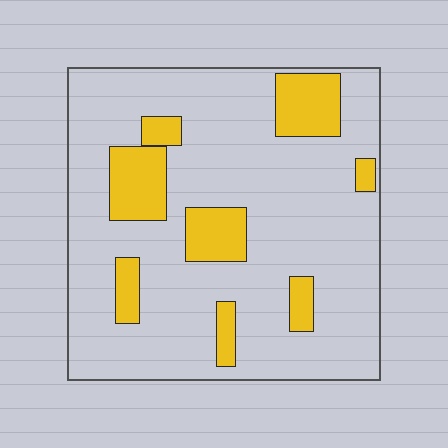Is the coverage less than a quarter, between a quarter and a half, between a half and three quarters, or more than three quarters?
Less than a quarter.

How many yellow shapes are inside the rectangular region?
8.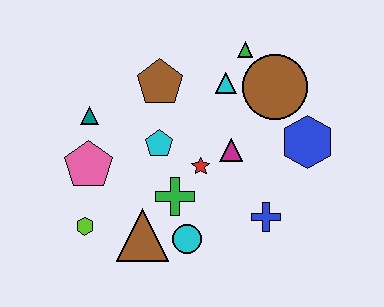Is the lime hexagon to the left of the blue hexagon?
Yes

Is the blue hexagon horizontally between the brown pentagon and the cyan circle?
No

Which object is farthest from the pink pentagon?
The blue hexagon is farthest from the pink pentagon.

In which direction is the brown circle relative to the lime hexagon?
The brown circle is to the right of the lime hexagon.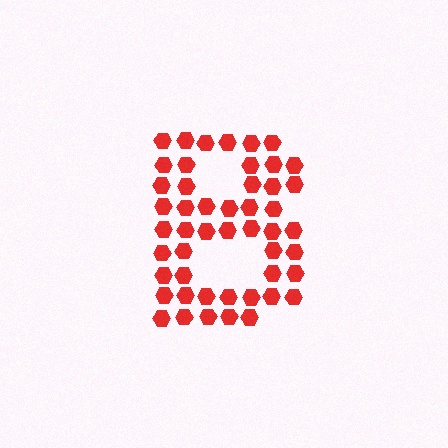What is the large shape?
The large shape is the letter B.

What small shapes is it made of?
It is made of small hexagons.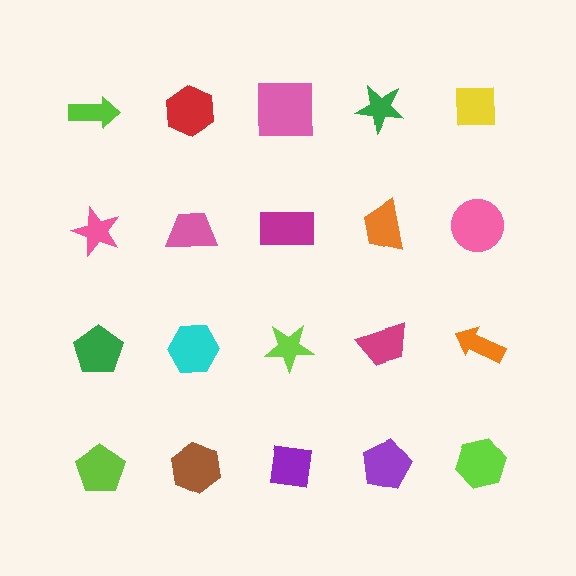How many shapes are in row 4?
5 shapes.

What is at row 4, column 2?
A brown hexagon.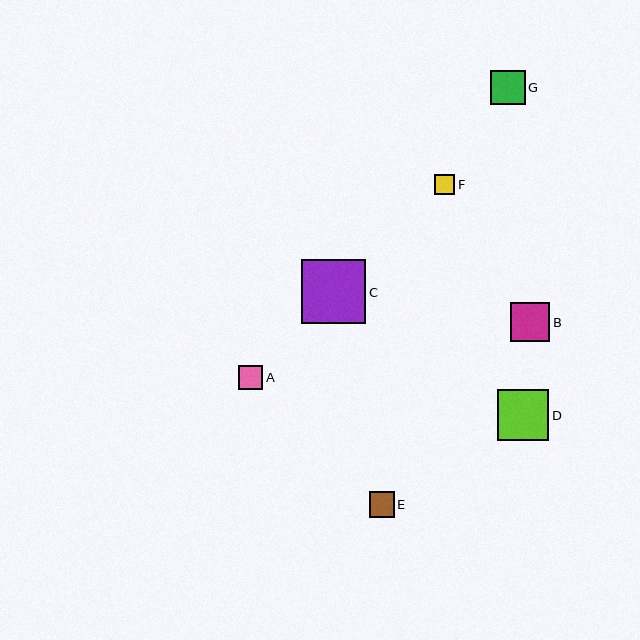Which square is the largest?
Square C is the largest with a size of approximately 64 pixels.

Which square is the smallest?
Square F is the smallest with a size of approximately 20 pixels.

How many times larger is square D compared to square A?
Square D is approximately 2.2 times the size of square A.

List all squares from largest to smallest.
From largest to smallest: C, D, B, G, E, A, F.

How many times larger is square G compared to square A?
Square G is approximately 1.5 times the size of square A.